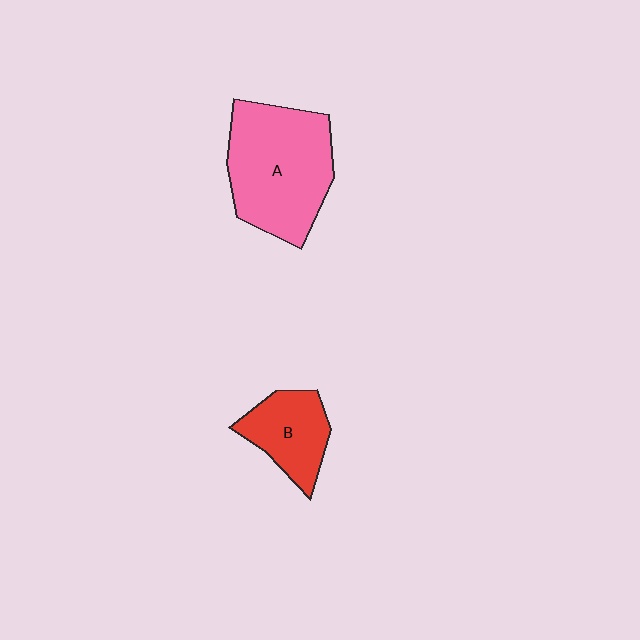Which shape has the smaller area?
Shape B (red).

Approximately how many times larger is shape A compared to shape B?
Approximately 2.0 times.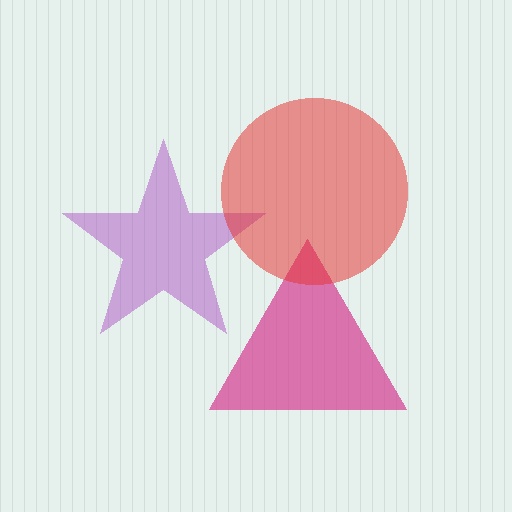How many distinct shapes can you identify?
There are 3 distinct shapes: a magenta triangle, a purple star, a red circle.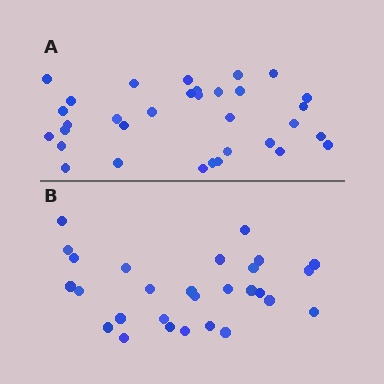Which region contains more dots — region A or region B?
Region A (the top region) has more dots.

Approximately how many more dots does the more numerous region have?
Region A has about 5 more dots than region B.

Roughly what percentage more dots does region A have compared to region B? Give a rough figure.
About 20% more.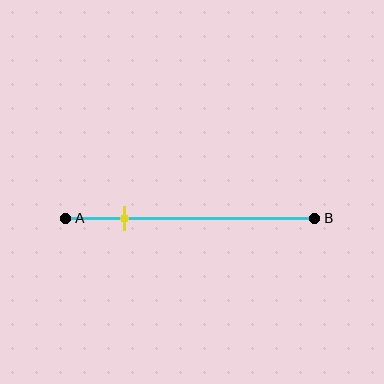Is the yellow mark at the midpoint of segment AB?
No, the mark is at about 25% from A, not at the 50% midpoint.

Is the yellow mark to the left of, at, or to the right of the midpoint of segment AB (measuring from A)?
The yellow mark is to the left of the midpoint of segment AB.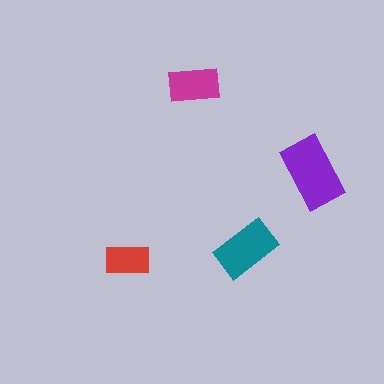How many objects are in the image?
There are 4 objects in the image.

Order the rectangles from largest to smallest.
the purple one, the teal one, the magenta one, the red one.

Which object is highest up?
The magenta rectangle is topmost.